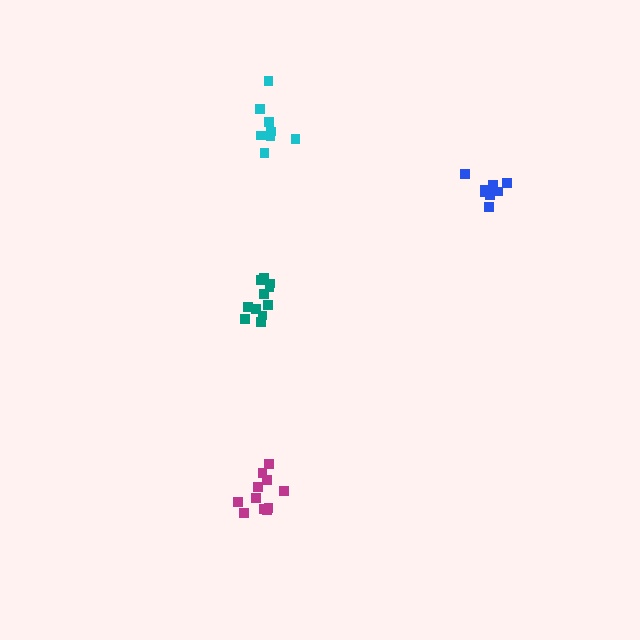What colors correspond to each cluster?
The clusters are colored: magenta, teal, blue, cyan.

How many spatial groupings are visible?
There are 4 spatial groupings.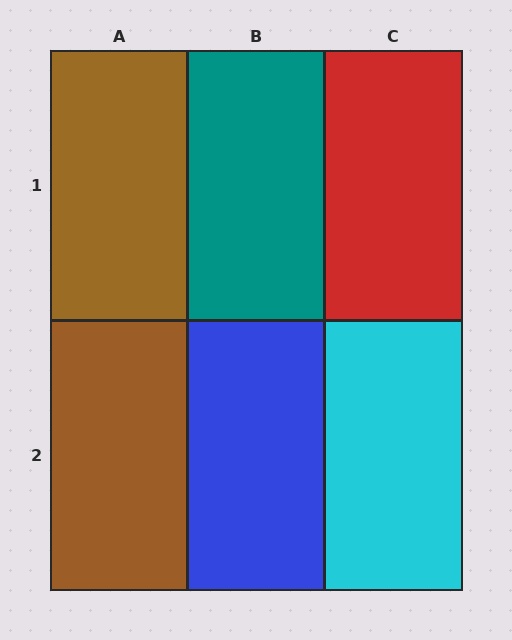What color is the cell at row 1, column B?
Teal.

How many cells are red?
1 cell is red.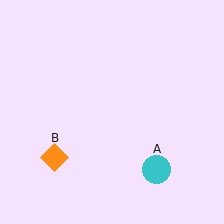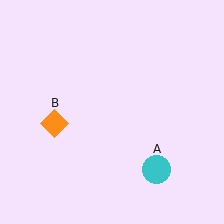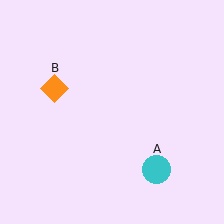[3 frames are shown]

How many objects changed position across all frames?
1 object changed position: orange diamond (object B).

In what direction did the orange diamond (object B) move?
The orange diamond (object B) moved up.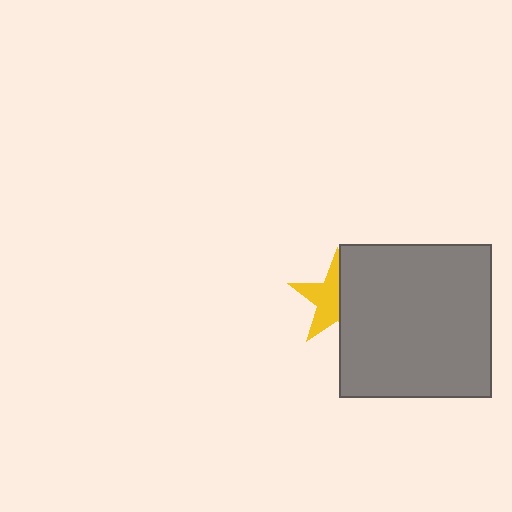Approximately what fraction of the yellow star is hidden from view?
Roughly 45% of the yellow star is hidden behind the gray square.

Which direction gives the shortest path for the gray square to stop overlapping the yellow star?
Moving right gives the shortest separation.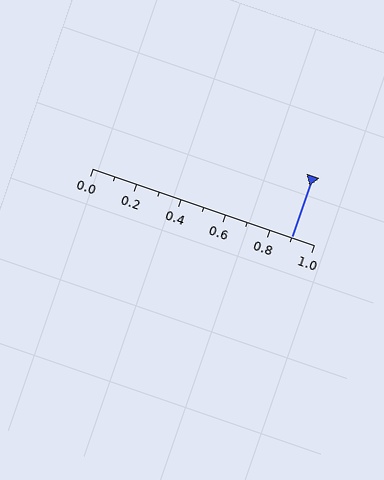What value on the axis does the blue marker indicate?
The marker indicates approximately 0.9.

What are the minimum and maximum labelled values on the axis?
The axis runs from 0.0 to 1.0.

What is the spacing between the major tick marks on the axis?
The major ticks are spaced 0.2 apart.